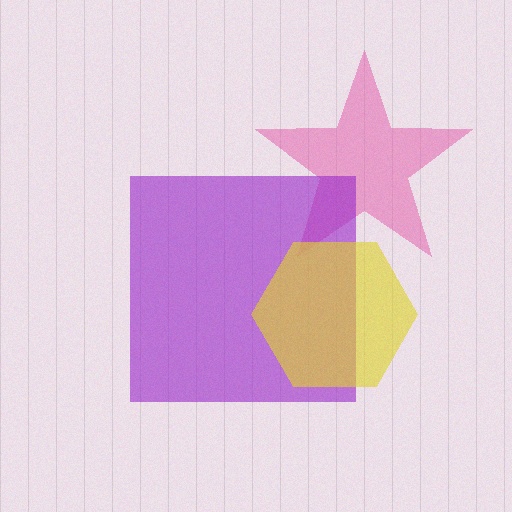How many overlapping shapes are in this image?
There are 3 overlapping shapes in the image.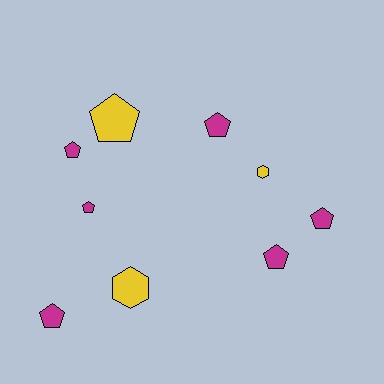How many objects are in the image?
There are 9 objects.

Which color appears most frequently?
Magenta, with 6 objects.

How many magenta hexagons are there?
There are no magenta hexagons.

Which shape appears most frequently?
Pentagon, with 7 objects.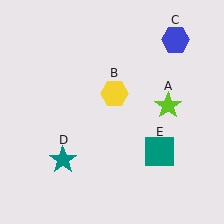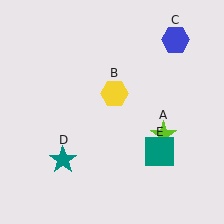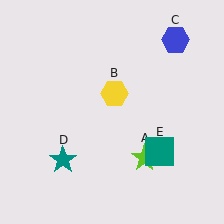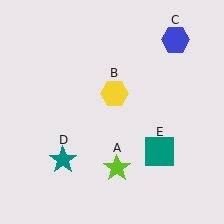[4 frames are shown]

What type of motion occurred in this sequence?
The lime star (object A) rotated clockwise around the center of the scene.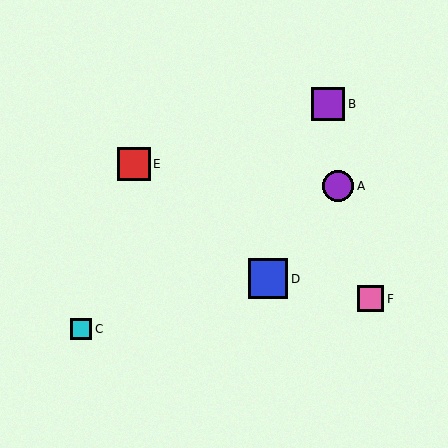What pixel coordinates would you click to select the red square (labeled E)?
Click at (134, 164) to select the red square E.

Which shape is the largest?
The blue square (labeled D) is the largest.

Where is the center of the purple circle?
The center of the purple circle is at (338, 186).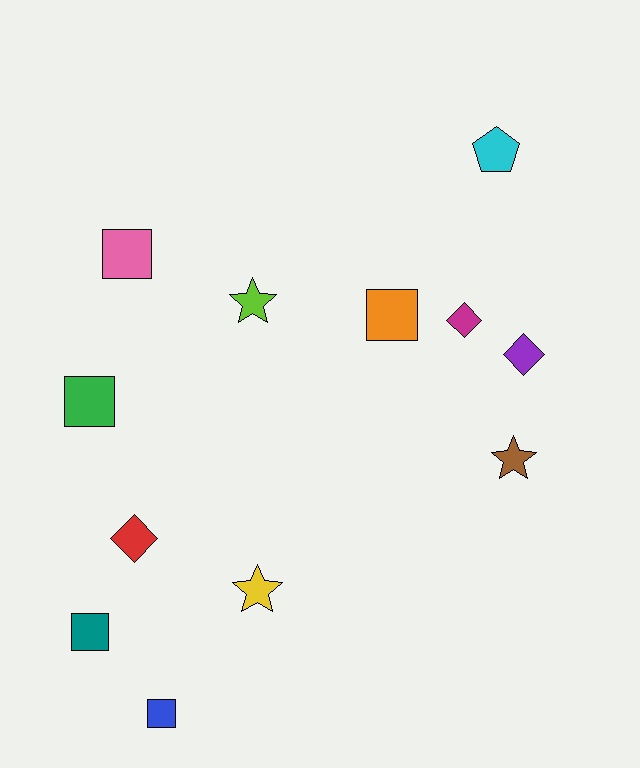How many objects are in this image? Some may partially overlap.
There are 12 objects.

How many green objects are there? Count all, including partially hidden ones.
There is 1 green object.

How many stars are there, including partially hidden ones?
There are 3 stars.